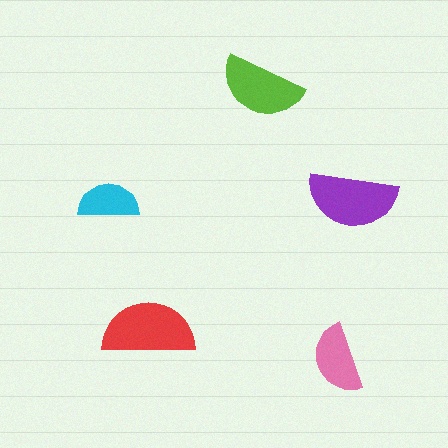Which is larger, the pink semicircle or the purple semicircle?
The purple one.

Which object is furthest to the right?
The purple semicircle is rightmost.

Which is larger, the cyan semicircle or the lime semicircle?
The lime one.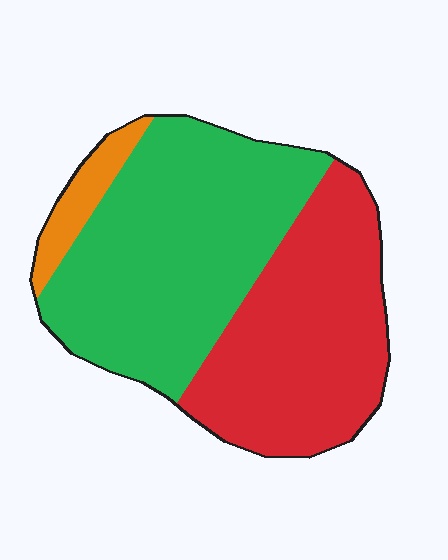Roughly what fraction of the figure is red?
Red covers 42% of the figure.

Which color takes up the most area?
Green, at roughly 50%.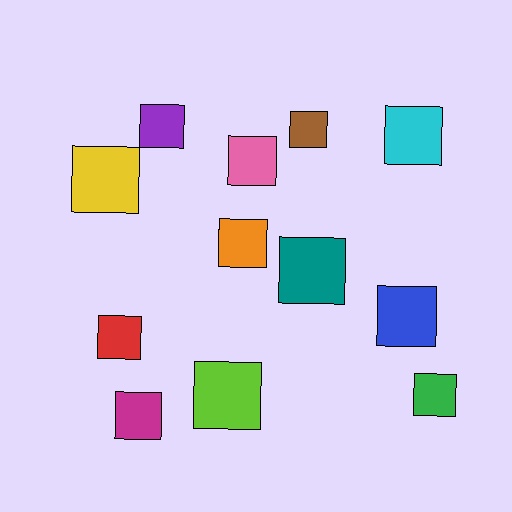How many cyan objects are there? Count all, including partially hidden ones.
There is 1 cyan object.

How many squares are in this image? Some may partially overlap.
There are 12 squares.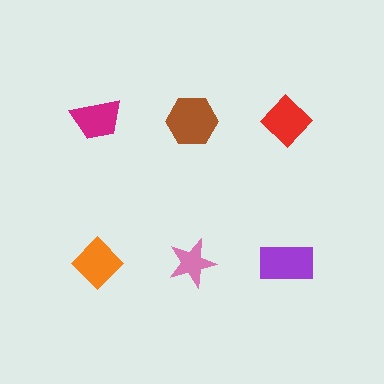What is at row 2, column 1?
An orange diamond.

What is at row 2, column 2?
A pink star.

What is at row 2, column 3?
A purple rectangle.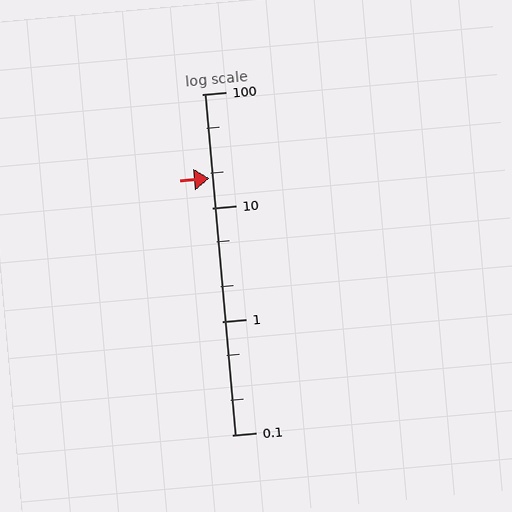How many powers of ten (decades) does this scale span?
The scale spans 3 decades, from 0.1 to 100.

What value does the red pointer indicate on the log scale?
The pointer indicates approximately 18.